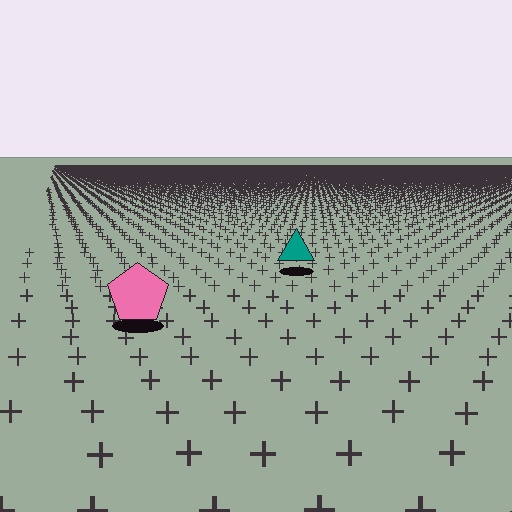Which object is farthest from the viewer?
The teal triangle is farthest from the viewer. It appears smaller and the ground texture around it is denser.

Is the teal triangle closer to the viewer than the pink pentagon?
No. The pink pentagon is closer — you can tell from the texture gradient: the ground texture is coarser near it.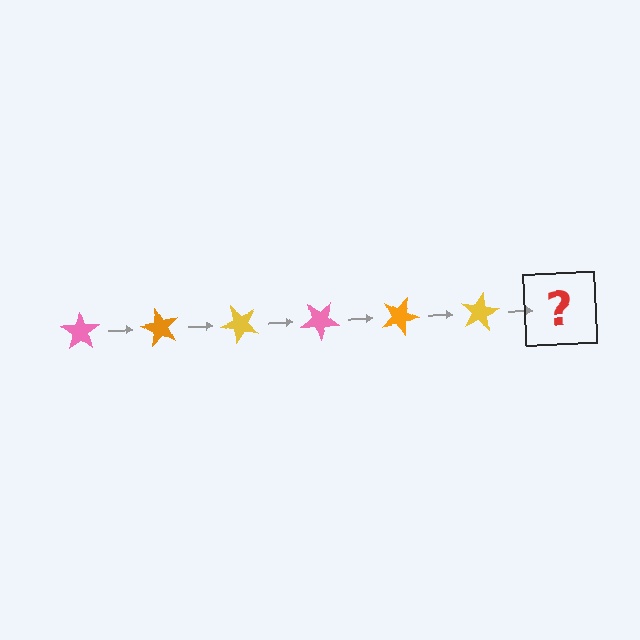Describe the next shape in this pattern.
It should be a pink star, rotated 360 degrees from the start.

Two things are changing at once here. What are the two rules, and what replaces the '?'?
The two rules are that it rotates 60 degrees each step and the color cycles through pink, orange, and yellow. The '?' should be a pink star, rotated 360 degrees from the start.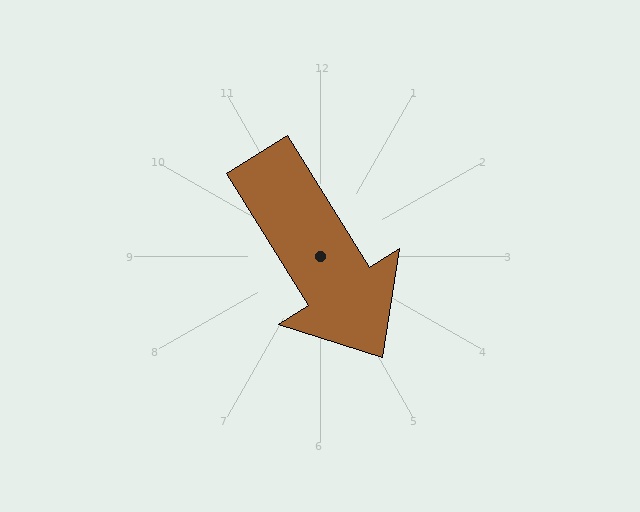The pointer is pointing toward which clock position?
Roughly 5 o'clock.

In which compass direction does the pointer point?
Southeast.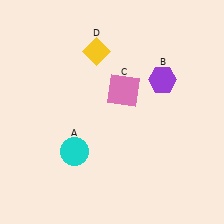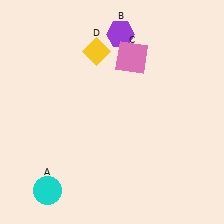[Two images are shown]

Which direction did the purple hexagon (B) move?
The purple hexagon (B) moved up.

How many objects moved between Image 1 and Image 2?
3 objects moved between the two images.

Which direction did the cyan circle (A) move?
The cyan circle (A) moved down.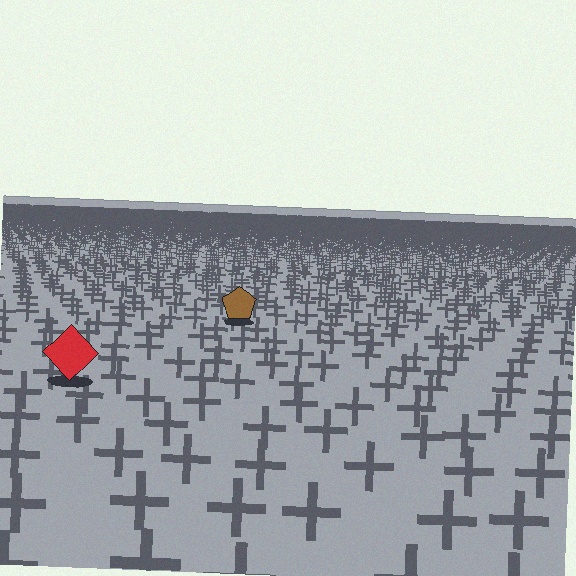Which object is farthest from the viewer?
The brown pentagon is farthest from the viewer. It appears smaller and the ground texture around it is denser.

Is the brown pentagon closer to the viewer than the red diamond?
No. The red diamond is closer — you can tell from the texture gradient: the ground texture is coarser near it.